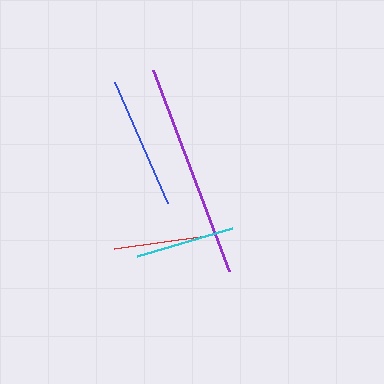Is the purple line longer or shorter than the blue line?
The purple line is longer than the blue line.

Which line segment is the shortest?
The red line is the shortest at approximately 93 pixels.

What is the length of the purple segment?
The purple segment is approximately 215 pixels long.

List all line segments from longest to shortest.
From longest to shortest: purple, blue, cyan, red.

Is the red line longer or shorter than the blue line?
The blue line is longer than the red line.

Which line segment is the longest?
The purple line is the longest at approximately 215 pixels.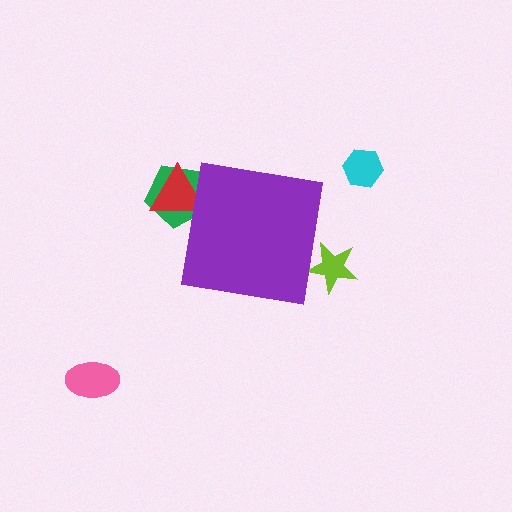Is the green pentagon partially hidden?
Yes, the green pentagon is partially hidden behind the purple square.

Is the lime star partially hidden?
Yes, the lime star is partially hidden behind the purple square.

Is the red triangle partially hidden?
Yes, the red triangle is partially hidden behind the purple square.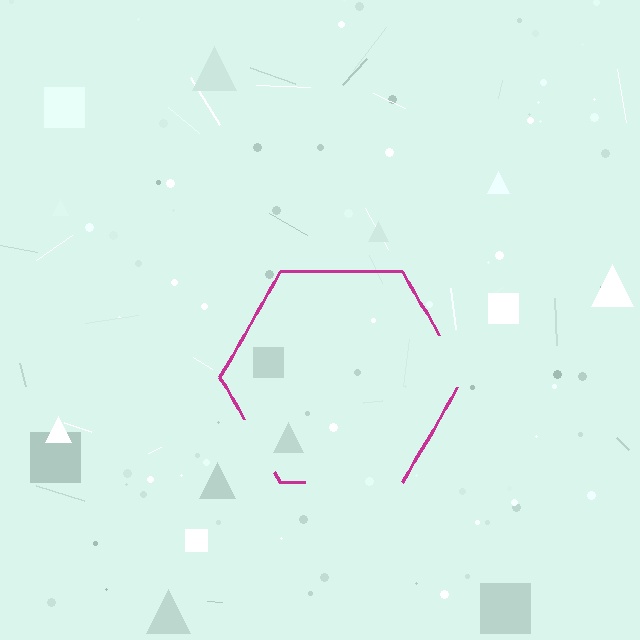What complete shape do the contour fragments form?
The contour fragments form a hexagon.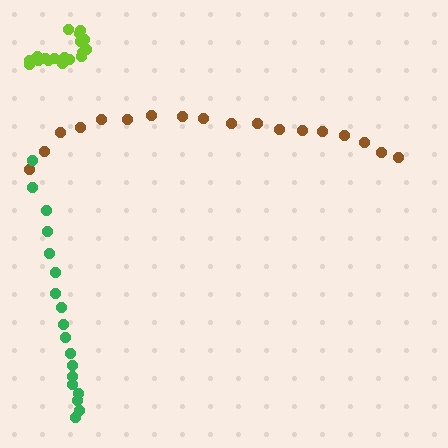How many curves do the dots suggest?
There are 3 distinct paths.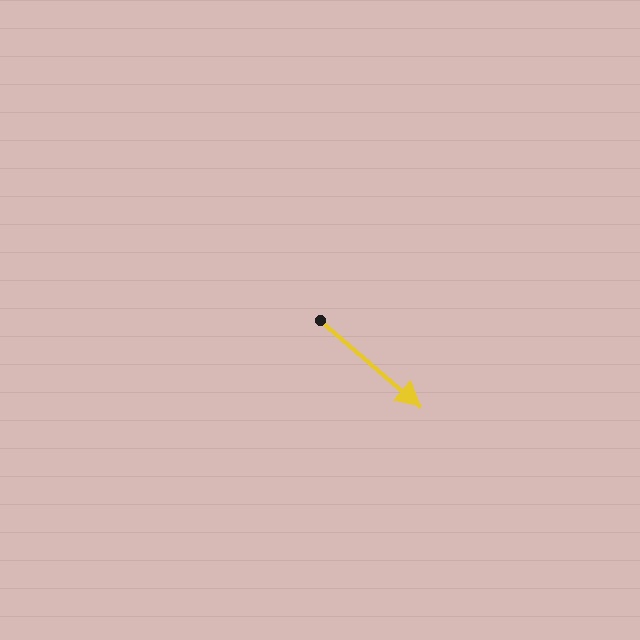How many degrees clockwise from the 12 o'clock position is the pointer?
Approximately 131 degrees.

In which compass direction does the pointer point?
Southeast.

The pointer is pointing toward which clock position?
Roughly 4 o'clock.